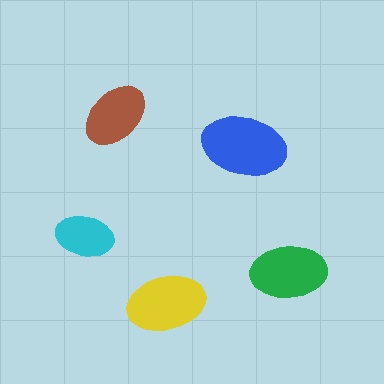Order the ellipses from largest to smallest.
the blue one, the yellow one, the green one, the brown one, the cyan one.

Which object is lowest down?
The yellow ellipse is bottommost.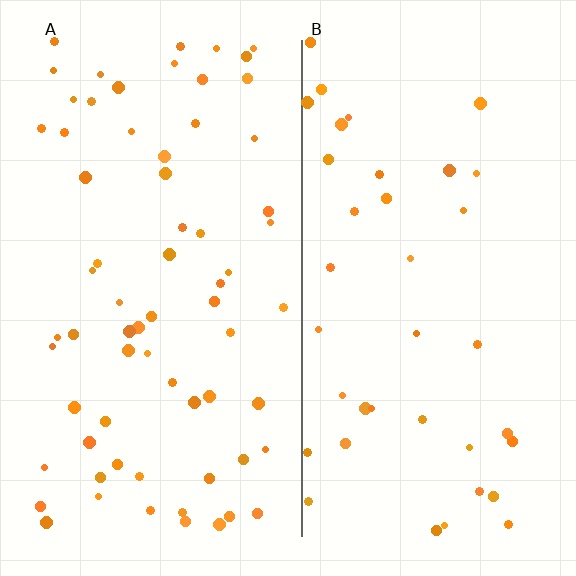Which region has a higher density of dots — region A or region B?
A (the left).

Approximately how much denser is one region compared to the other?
Approximately 1.8× — region A over region B.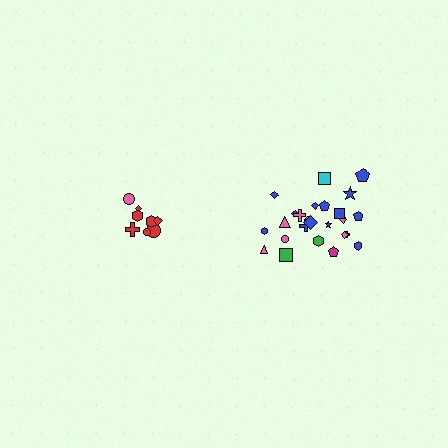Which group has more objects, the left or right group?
The right group.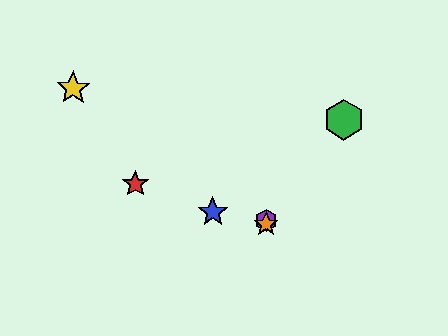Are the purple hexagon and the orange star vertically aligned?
Yes, both are at x≈266.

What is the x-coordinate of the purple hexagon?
The purple hexagon is at x≈266.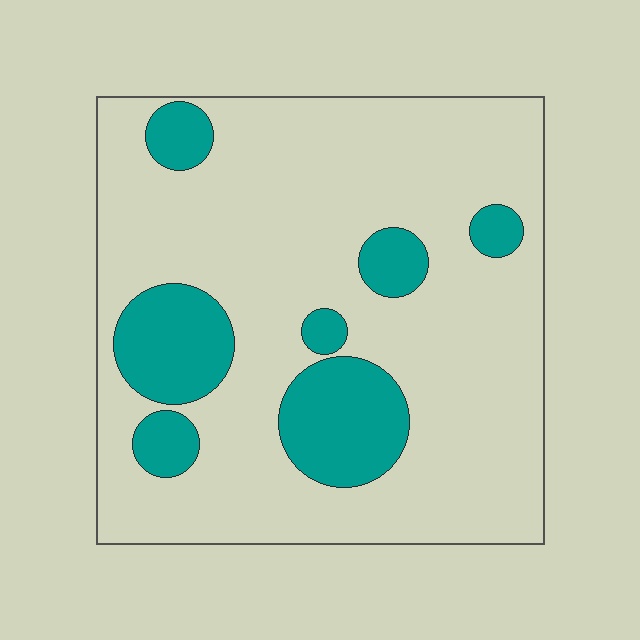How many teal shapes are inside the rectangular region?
7.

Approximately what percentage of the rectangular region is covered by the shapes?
Approximately 20%.